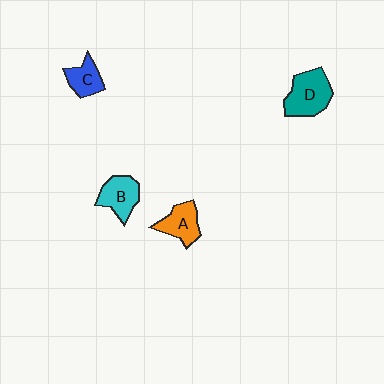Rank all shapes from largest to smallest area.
From largest to smallest: D (teal), B (cyan), A (orange), C (blue).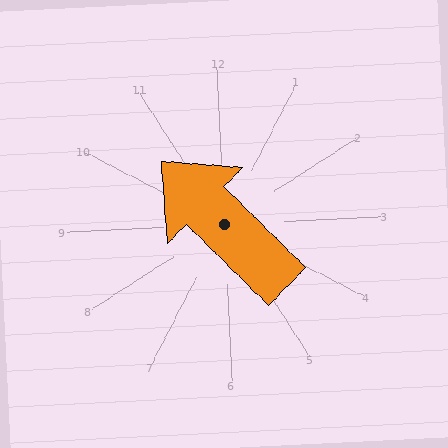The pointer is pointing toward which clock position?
Roughly 11 o'clock.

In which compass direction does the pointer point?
Northwest.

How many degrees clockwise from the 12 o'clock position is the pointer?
Approximately 318 degrees.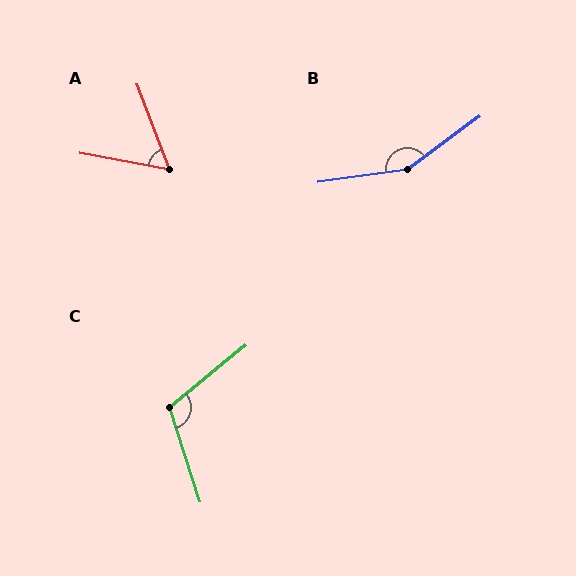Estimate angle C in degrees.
Approximately 111 degrees.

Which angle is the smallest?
A, at approximately 59 degrees.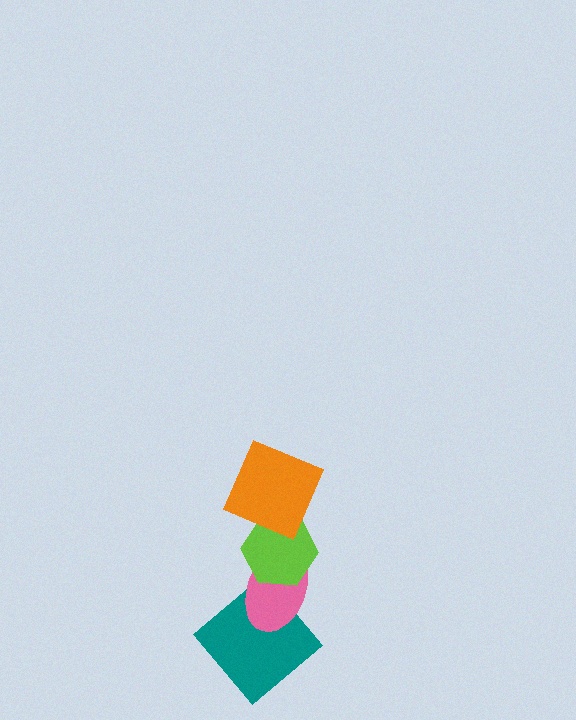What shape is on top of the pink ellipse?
The lime hexagon is on top of the pink ellipse.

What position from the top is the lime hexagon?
The lime hexagon is 2nd from the top.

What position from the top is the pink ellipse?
The pink ellipse is 3rd from the top.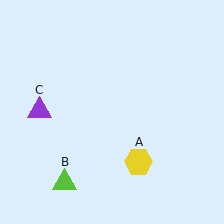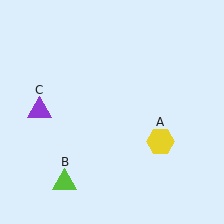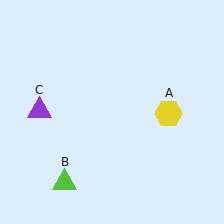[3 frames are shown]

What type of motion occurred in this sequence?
The yellow hexagon (object A) rotated counterclockwise around the center of the scene.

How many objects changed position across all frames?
1 object changed position: yellow hexagon (object A).